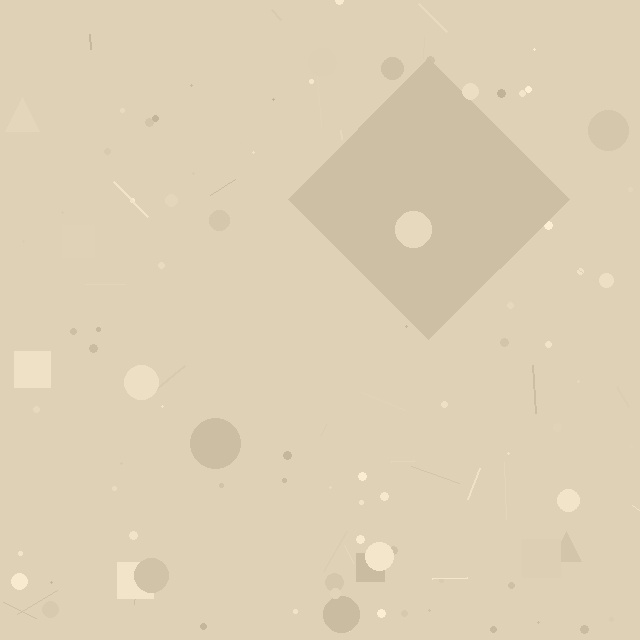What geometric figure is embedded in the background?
A diamond is embedded in the background.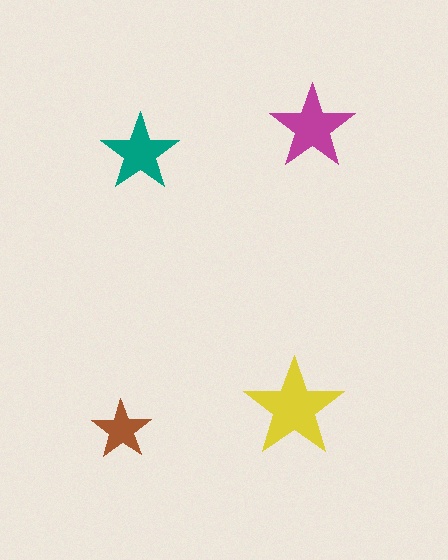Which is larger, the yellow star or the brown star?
The yellow one.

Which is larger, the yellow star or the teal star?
The yellow one.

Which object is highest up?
The magenta star is topmost.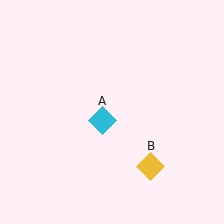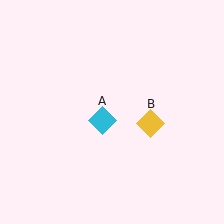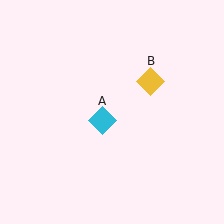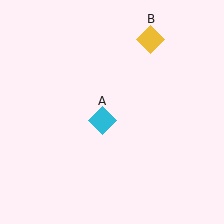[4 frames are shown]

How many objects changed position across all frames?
1 object changed position: yellow diamond (object B).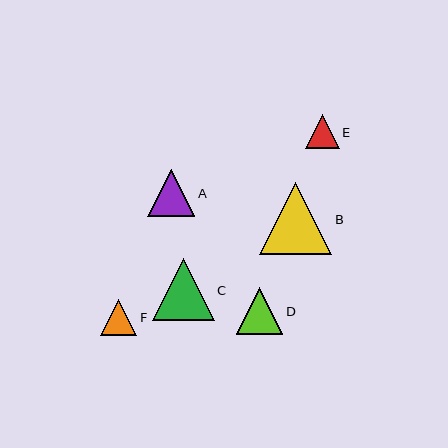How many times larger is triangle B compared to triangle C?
Triangle B is approximately 1.2 times the size of triangle C.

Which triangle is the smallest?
Triangle E is the smallest with a size of approximately 34 pixels.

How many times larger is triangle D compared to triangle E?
Triangle D is approximately 1.4 times the size of triangle E.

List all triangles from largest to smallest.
From largest to smallest: B, C, A, D, F, E.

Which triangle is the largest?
Triangle B is the largest with a size of approximately 72 pixels.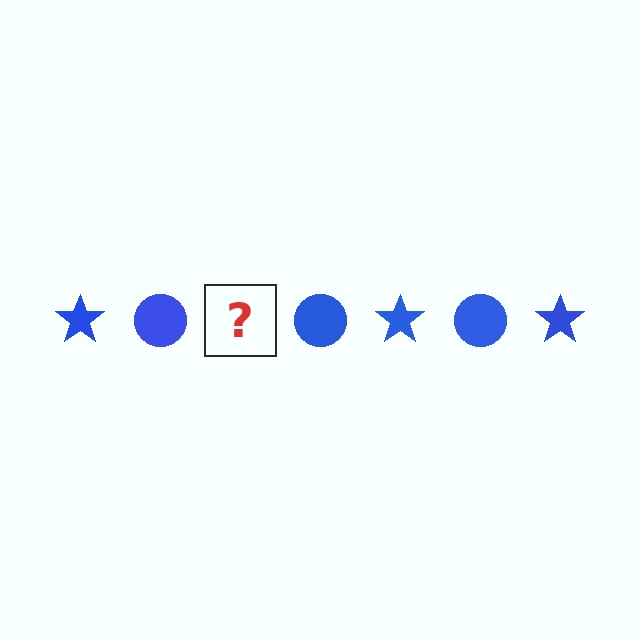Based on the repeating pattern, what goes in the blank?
The blank should be a blue star.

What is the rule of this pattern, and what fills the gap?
The rule is that the pattern cycles through star, circle shapes in blue. The gap should be filled with a blue star.